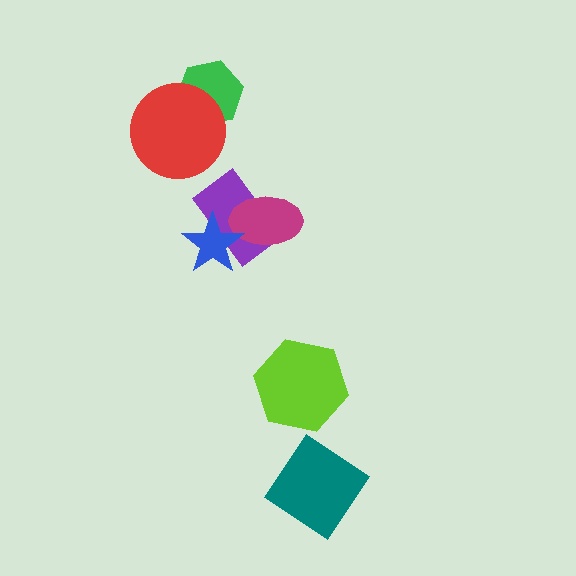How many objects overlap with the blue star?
2 objects overlap with the blue star.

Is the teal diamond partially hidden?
No, no other shape covers it.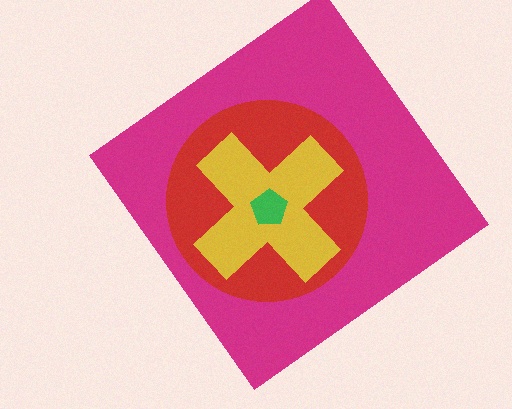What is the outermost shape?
The magenta diamond.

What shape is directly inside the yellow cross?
The green pentagon.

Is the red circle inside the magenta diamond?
Yes.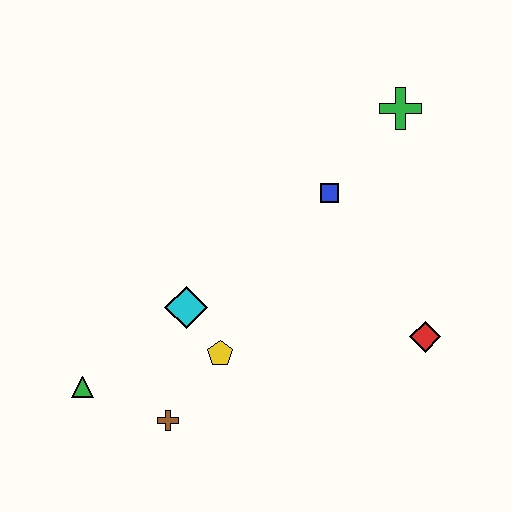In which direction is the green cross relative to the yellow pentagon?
The green cross is above the yellow pentagon.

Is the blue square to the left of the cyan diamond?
No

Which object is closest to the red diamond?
The blue square is closest to the red diamond.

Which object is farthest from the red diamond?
The green triangle is farthest from the red diamond.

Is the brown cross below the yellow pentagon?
Yes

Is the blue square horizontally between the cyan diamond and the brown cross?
No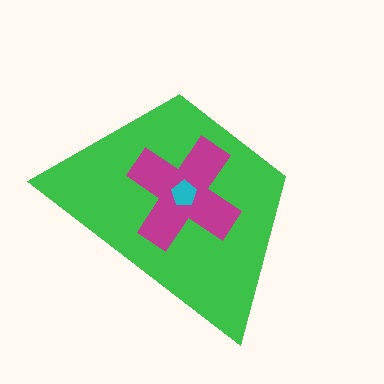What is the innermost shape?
The cyan pentagon.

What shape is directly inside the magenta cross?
The cyan pentagon.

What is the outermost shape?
The green trapezoid.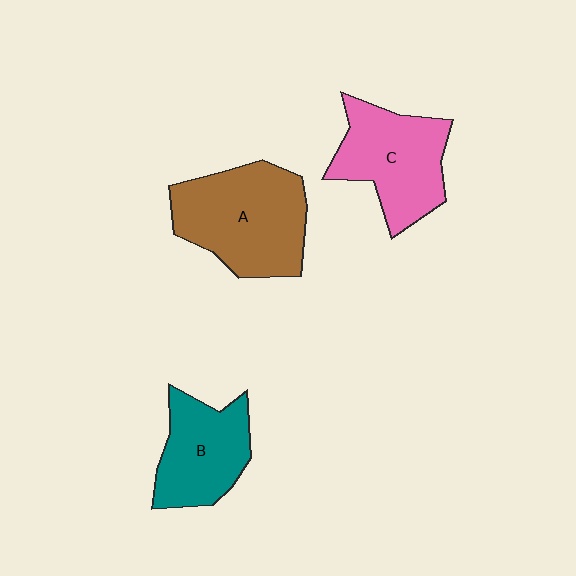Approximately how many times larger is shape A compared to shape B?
Approximately 1.4 times.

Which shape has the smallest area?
Shape B (teal).